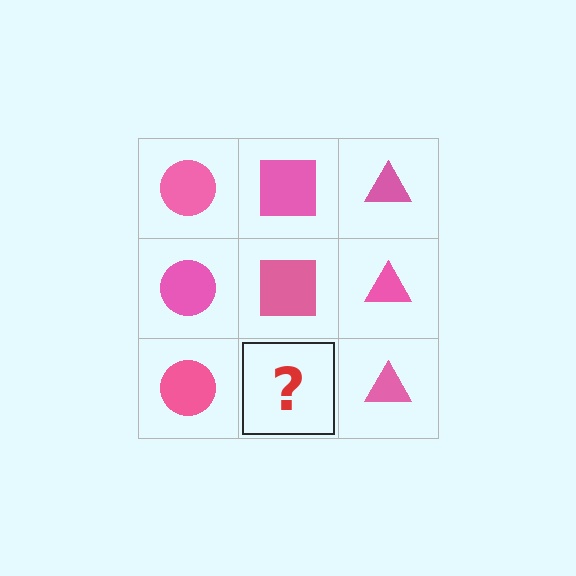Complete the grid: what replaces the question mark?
The question mark should be replaced with a pink square.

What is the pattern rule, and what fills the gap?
The rule is that each column has a consistent shape. The gap should be filled with a pink square.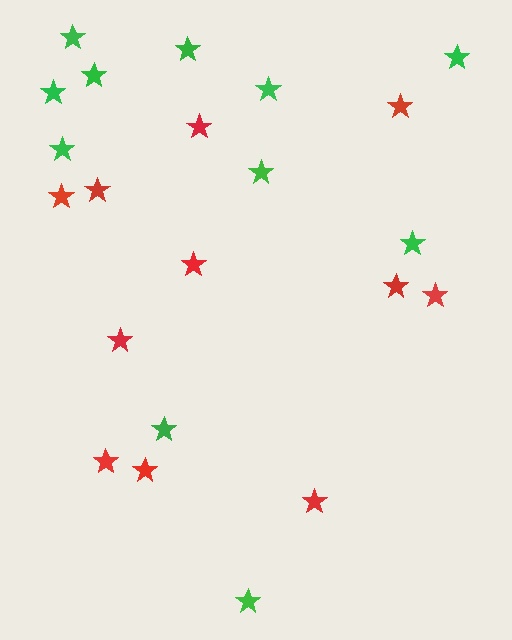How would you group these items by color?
There are 2 groups: one group of green stars (11) and one group of red stars (11).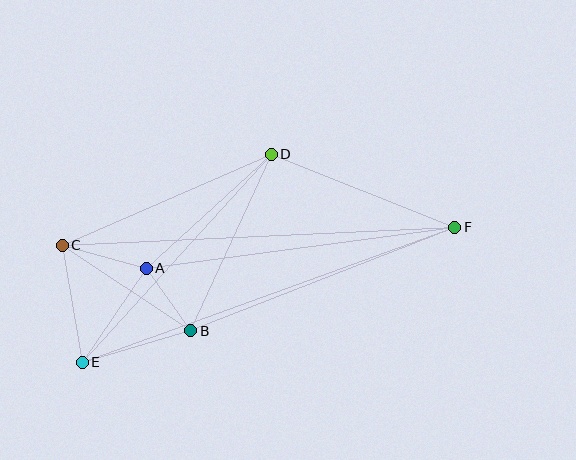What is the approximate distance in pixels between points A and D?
The distance between A and D is approximately 169 pixels.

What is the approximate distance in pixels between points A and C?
The distance between A and C is approximately 87 pixels.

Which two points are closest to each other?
Points A and B are closest to each other.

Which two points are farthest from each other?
Points E and F are farthest from each other.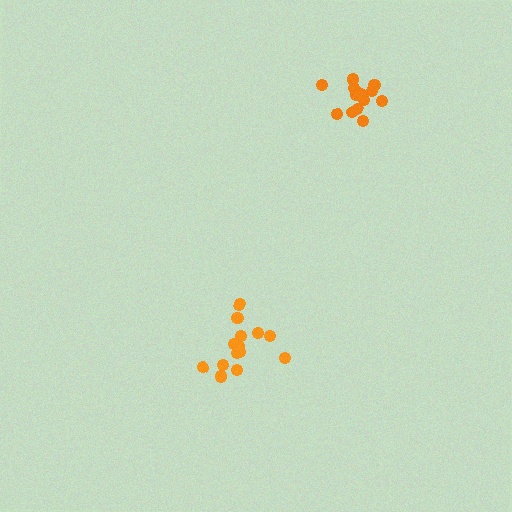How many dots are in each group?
Group 1: 15 dots, Group 2: 14 dots (29 total).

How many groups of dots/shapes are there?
There are 2 groups.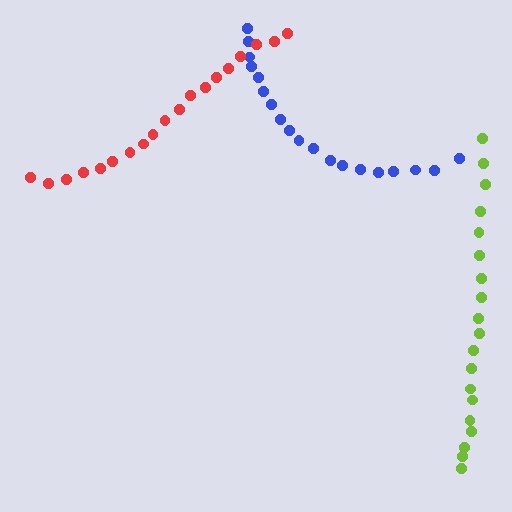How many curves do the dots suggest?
There are 3 distinct paths.